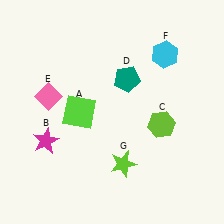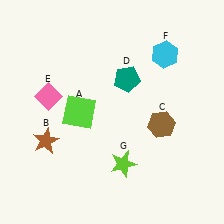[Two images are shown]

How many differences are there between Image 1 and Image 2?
There are 2 differences between the two images.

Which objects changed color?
B changed from magenta to brown. C changed from lime to brown.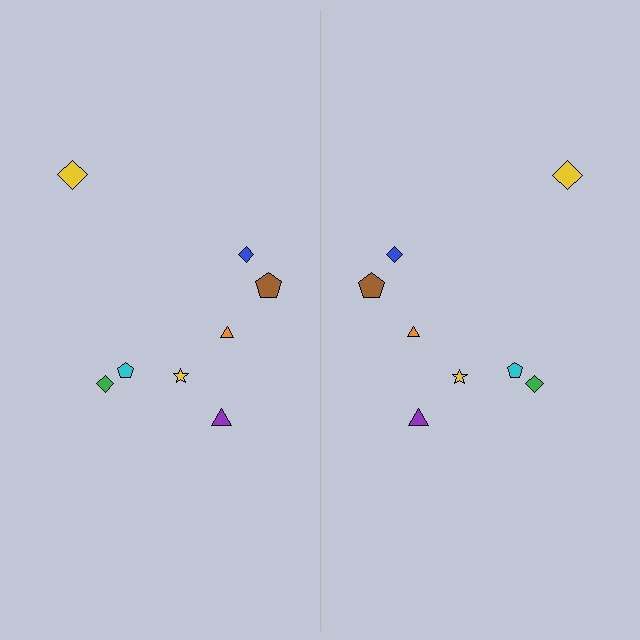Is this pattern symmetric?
Yes, this pattern has bilateral (reflection) symmetry.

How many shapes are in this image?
There are 16 shapes in this image.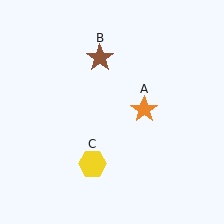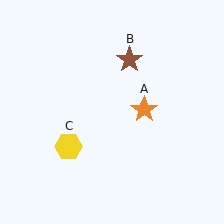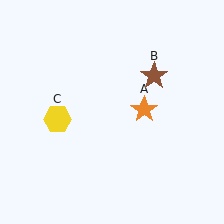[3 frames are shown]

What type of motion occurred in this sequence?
The brown star (object B), yellow hexagon (object C) rotated clockwise around the center of the scene.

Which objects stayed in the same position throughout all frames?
Orange star (object A) remained stationary.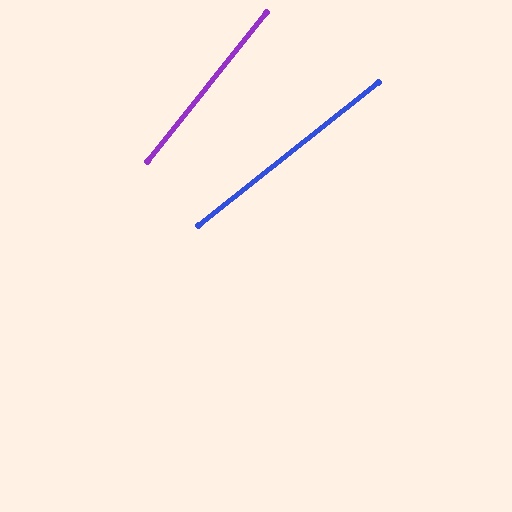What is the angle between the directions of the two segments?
Approximately 13 degrees.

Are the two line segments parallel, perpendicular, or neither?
Neither parallel nor perpendicular — they differ by about 13°.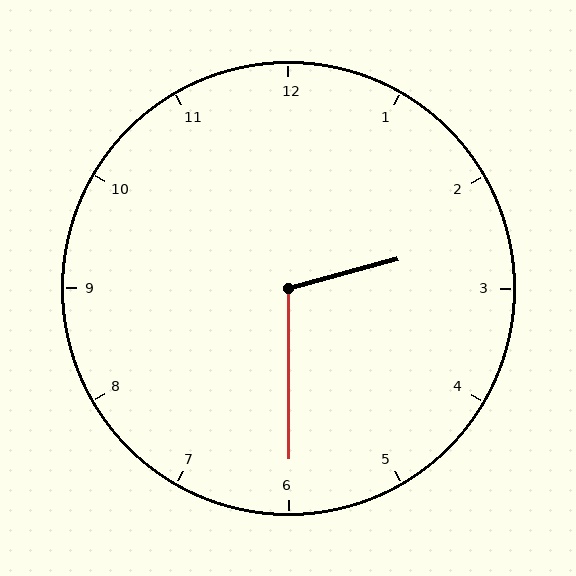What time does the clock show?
2:30.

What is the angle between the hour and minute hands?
Approximately 105 degrees.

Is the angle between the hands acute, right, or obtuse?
It is obtuse.